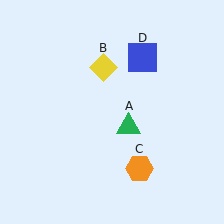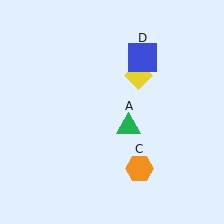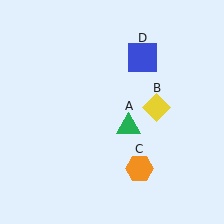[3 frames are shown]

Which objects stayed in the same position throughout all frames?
Green triangle (object A) and orange hexagon (object C) and blue square (object D) remained stationary.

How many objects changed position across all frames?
1 object changed position: yellow diamond (object B).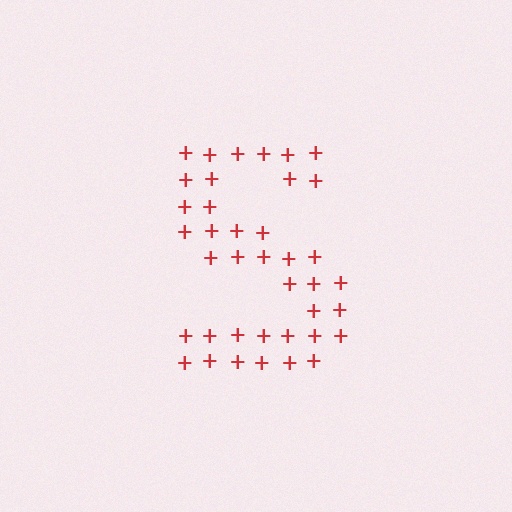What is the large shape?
The large shape is the letter S.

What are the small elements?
The small elements are plus signs.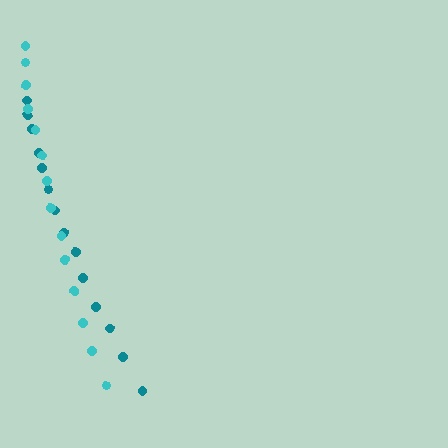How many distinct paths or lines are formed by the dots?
There are 2 distinct paths.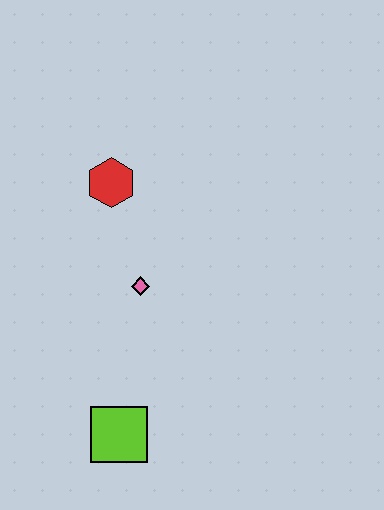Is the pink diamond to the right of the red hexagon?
Yes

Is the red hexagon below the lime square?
No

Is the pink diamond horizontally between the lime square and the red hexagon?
No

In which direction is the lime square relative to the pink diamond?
The lime square is below the pink diamond.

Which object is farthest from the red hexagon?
The lime square is farthest from the red hexagon.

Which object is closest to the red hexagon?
The pink diamond is closest to the red hexagon.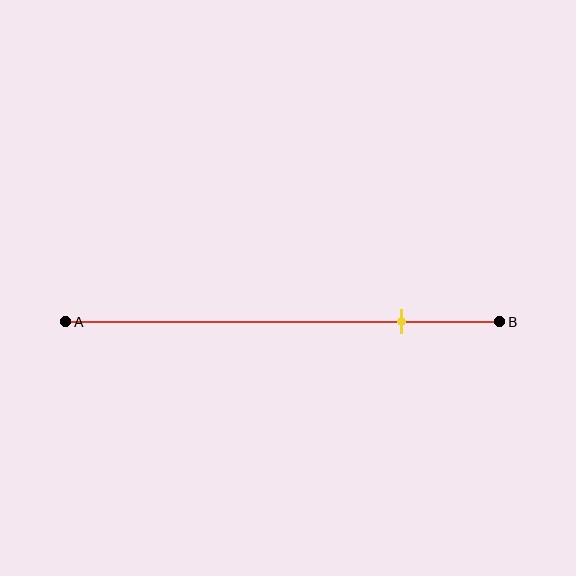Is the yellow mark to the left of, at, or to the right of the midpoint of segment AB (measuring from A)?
The yellow mark is to the right of the midpoint of segment AB.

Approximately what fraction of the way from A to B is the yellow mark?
The yellow mark is approximately 80% of the way from A to B.